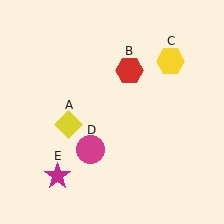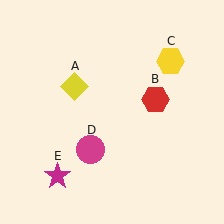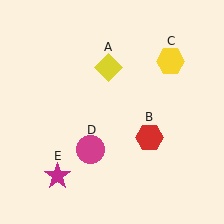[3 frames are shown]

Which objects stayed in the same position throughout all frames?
Yellow hexagon (object C) and magenta circle (object D) and magenta star (object E) remained stationary.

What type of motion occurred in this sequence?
The yellow diamond (object A), red hexagon (object B) rotated clockwise around the center of the scene.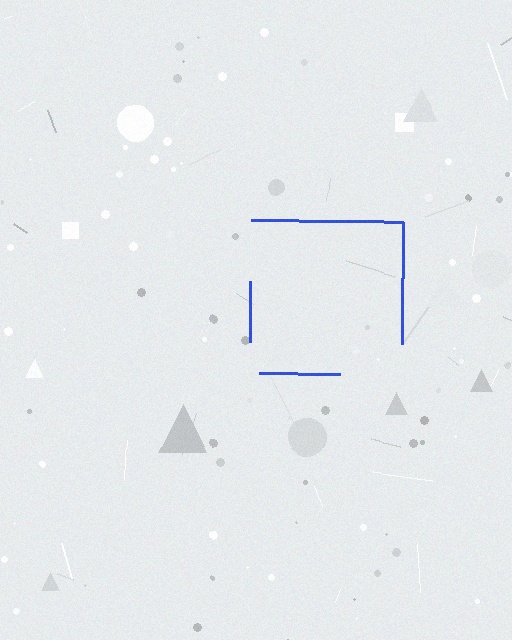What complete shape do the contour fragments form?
The contour fragments form a square.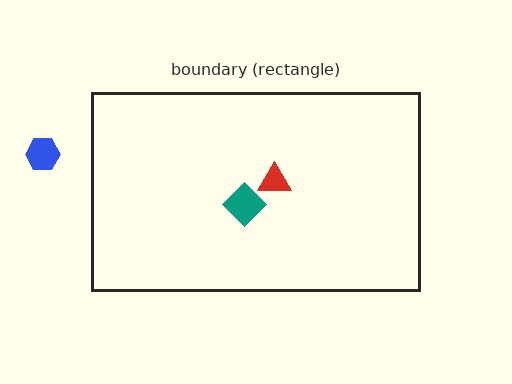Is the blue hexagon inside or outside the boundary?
Outside.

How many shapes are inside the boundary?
2 inside, 1 outside.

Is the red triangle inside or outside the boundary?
Inside.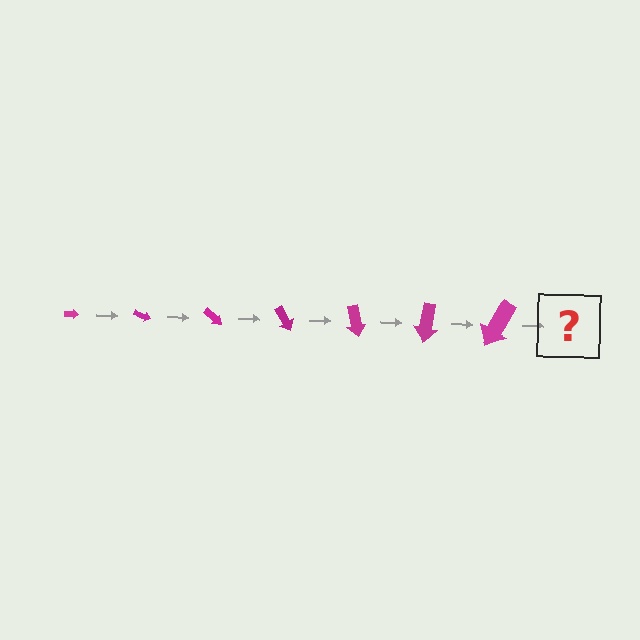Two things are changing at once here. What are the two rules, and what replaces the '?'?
The two rules are that the arrow grows larger each step and it rotates 20 degrees each step. The '?' should be an arrow, larger than the previous one and rotated 140 degrees from the start.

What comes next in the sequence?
The next element should be an arrow, larger than the previous one and rotated 140 degrees from the start.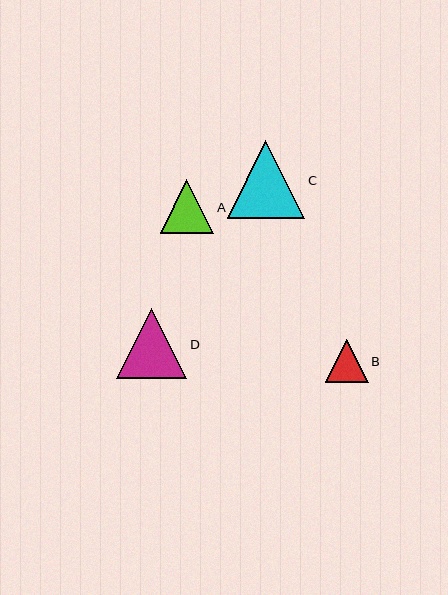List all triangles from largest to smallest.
From largest to smallest: C, D, A, B.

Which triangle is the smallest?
Triangle B is the smallest with a size of approximately 43 pixels.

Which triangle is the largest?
Triangle C is the largest with a size of approximately 78 pixels.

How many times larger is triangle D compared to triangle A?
Triangle D is approximately 1.3 times the size of triangle A.